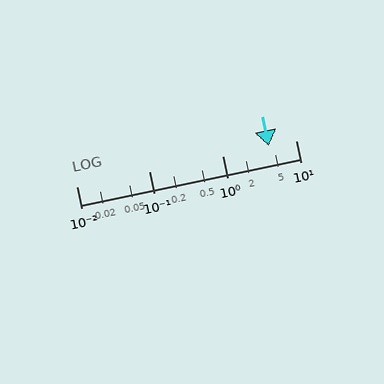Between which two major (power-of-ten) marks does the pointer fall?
The pointer is between 1 and 10.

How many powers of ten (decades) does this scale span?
The scale spans 3 decades, from 0.01 to 10.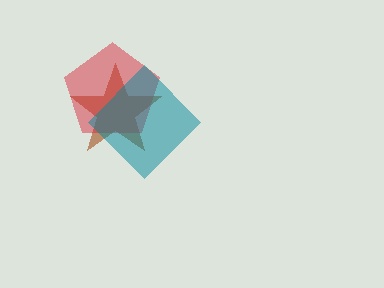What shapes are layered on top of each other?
The layered shapes are: a brown star, a red pentagon, a teal diamond.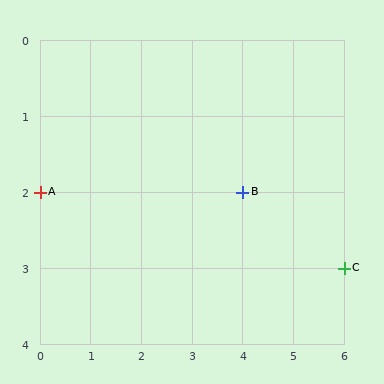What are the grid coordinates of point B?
Point B is at grid coordinates (4, 2).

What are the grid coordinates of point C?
Point C is at grid coordinates (6, 3).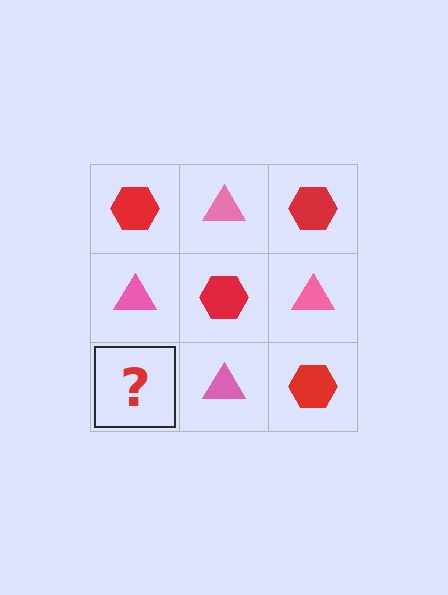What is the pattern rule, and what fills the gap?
The rule is that it alternates red hexagon and pink triangle in a checkerboard pattern. The gap should be filled with a red hexagon.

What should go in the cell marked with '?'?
The missing cell should contain a red hexagon.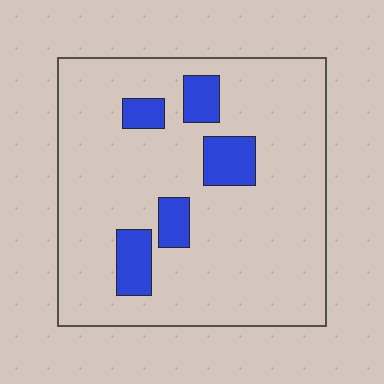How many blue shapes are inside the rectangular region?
5.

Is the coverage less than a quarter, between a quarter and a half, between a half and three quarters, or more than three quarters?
Less than a quarter.